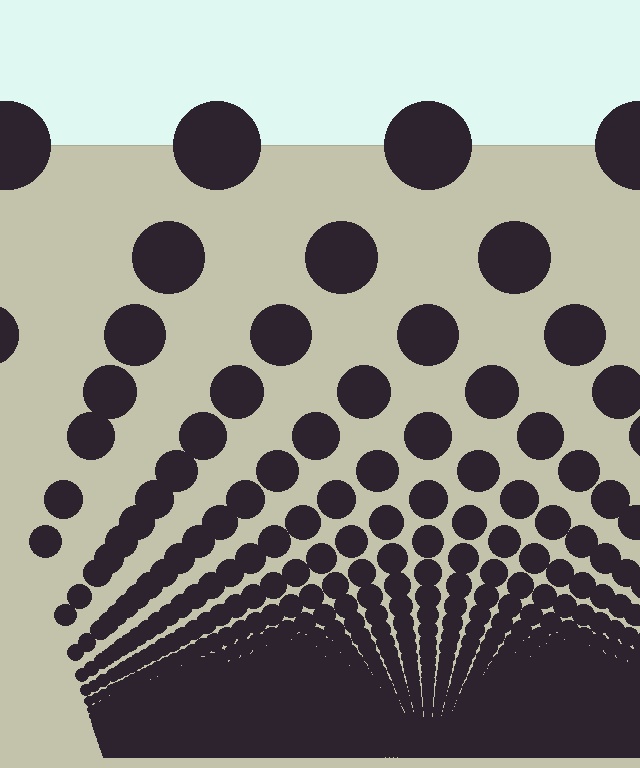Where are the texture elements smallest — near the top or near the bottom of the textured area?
Near the bottom.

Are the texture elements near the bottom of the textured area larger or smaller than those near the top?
Smaller. The gradient is inverted — elements near the bottom are smaller and denser.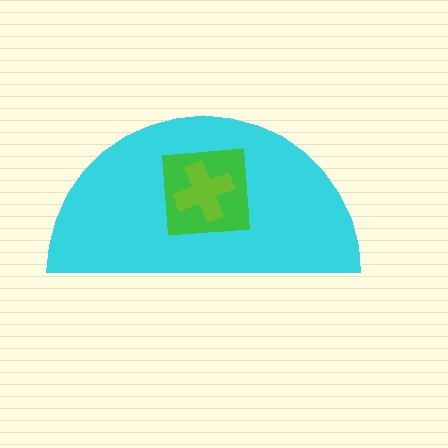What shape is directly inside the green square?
The lime cross.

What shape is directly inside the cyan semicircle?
The green square.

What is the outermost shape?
The cyan semicircle.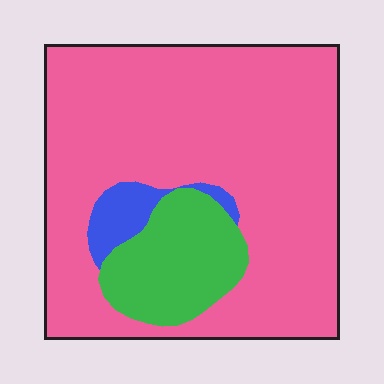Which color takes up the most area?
Pink, at roughly 80%.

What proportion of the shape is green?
Green takes up less than a quarter of the shape.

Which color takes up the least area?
Blue, at roughly 5%.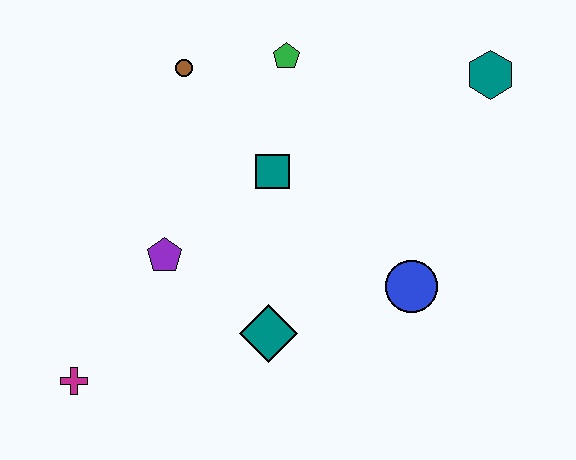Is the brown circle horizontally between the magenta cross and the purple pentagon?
No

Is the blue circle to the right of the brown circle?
Yes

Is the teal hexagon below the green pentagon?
Yes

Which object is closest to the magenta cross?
The purple pentagon is closest to the magenta cross.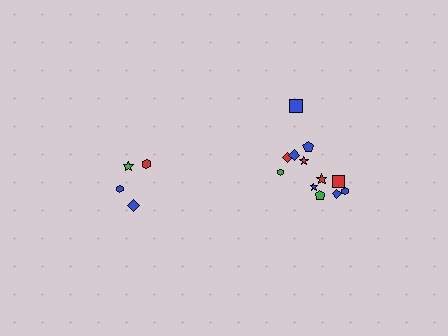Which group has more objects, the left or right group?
The right group.